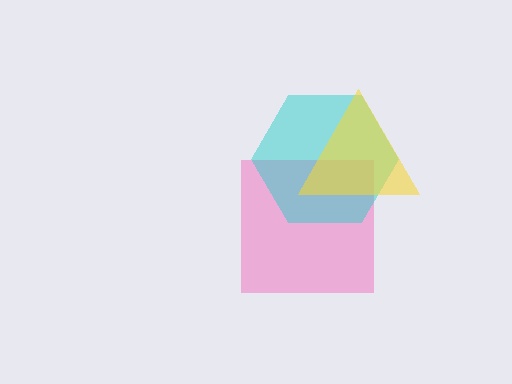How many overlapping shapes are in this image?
There are 3 overlapping shapes in the image.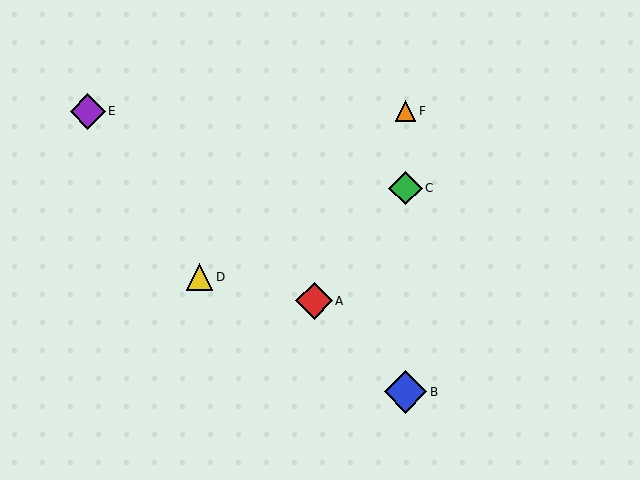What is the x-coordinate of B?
Object B is at x≈405.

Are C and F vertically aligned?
Yes, both are at x≈405.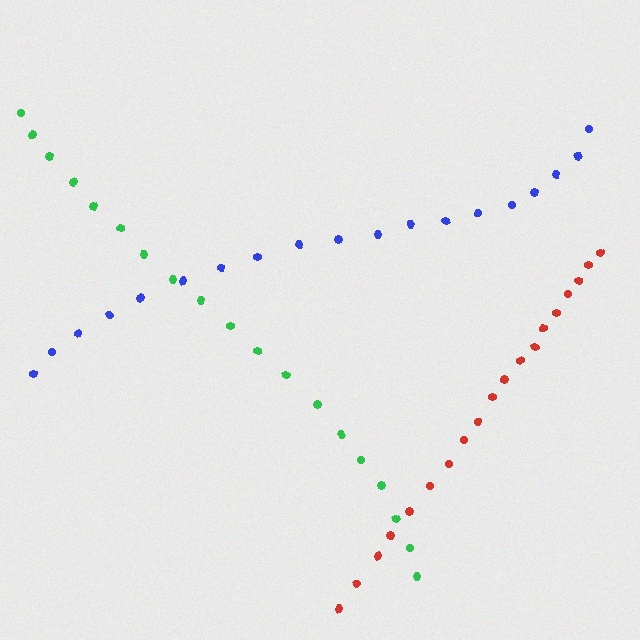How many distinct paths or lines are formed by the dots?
There are 3 distinct paths.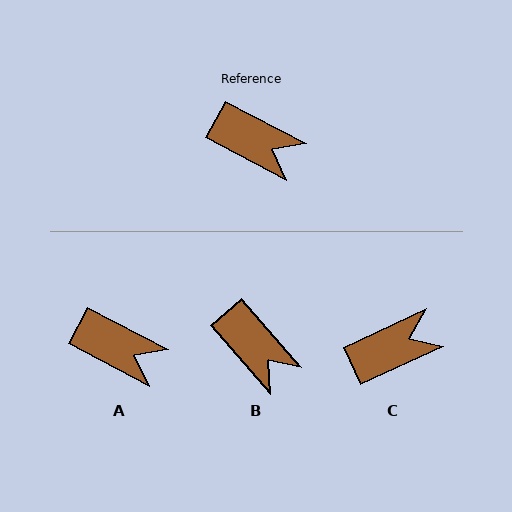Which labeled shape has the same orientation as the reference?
A.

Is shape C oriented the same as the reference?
No, it is off by about 52 degrees.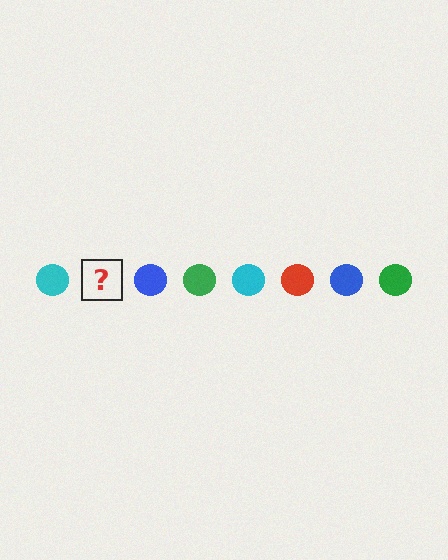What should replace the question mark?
The question mark should be replaced with a red circle.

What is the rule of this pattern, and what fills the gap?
The rule is that the pattern cycles through cyan, red, blue, green circles. The gap should be filled with a red circle.